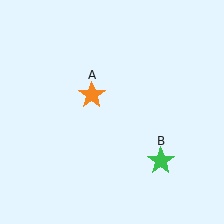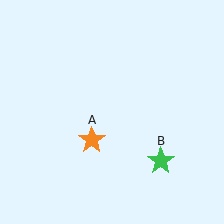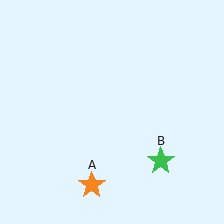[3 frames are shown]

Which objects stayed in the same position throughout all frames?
Green star (object B) remained stationary.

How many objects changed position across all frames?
1 object changed position: orange star (object A).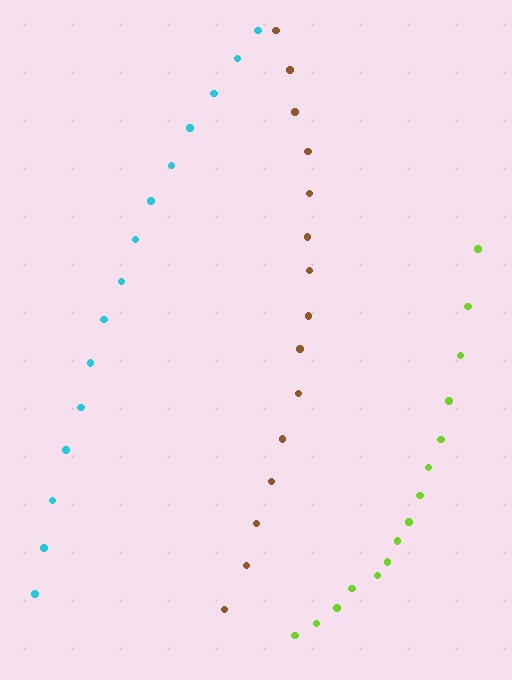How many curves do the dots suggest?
There are 3 distinct paths.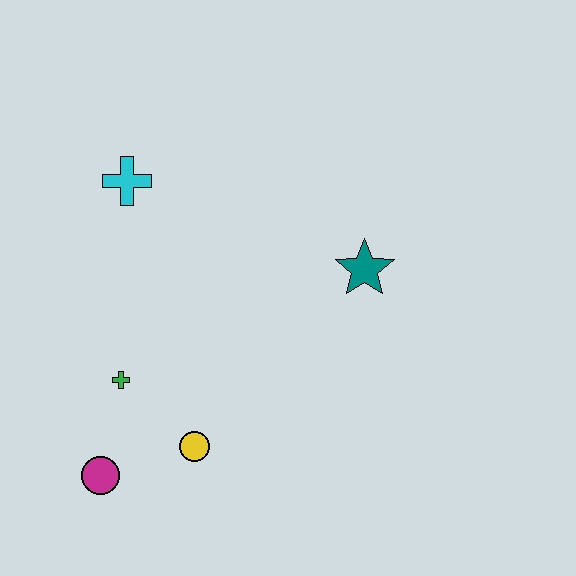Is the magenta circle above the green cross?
No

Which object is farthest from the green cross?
The teal star is farthest from the green cross.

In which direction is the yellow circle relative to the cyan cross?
The yellow circle is below the cyan cross.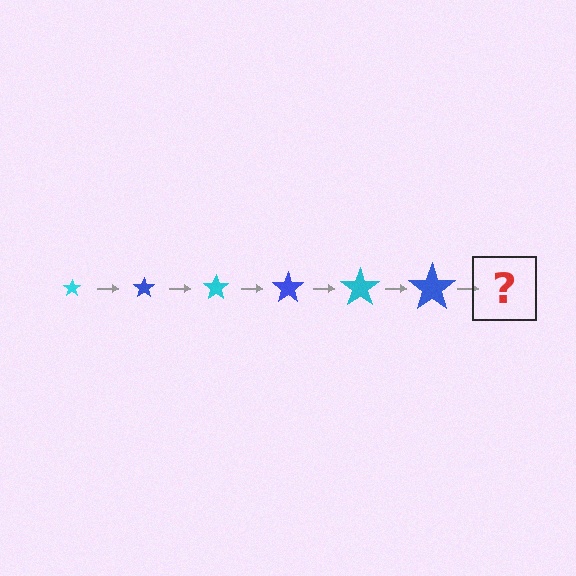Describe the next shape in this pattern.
It should be a cyan star, larger than the previous one.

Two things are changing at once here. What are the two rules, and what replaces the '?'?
The two rules are that the star grows larger each step and the color cycles through cyan and blue. The '?' should be a cyan star, larger than the previous one.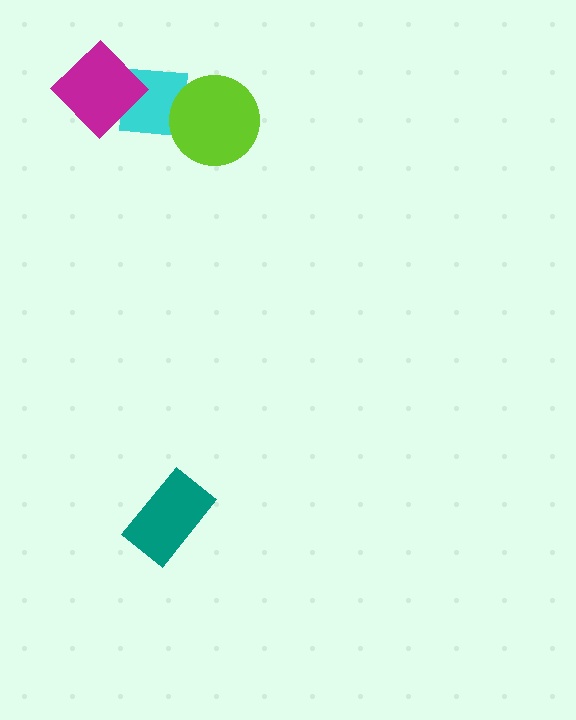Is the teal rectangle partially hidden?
No, no other shape covers it.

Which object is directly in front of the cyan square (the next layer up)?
The magenta diamond is directly in front of the cyan square.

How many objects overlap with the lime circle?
1 object overlaps with the lime circle.